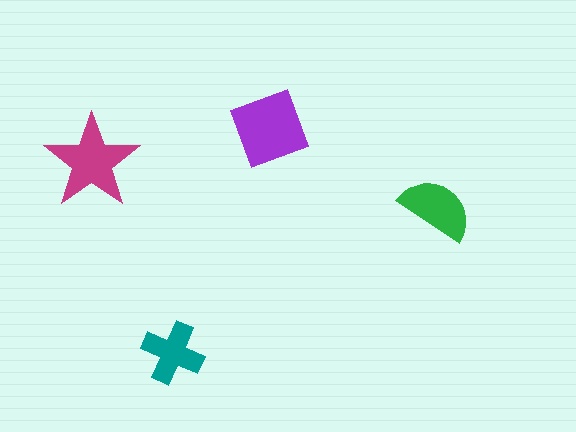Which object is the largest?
The purple diamond.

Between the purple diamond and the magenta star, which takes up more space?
The purple diamond.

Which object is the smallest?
The teal cross.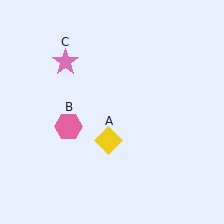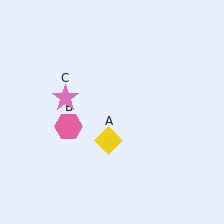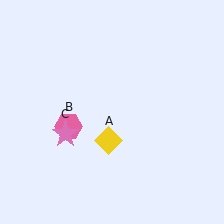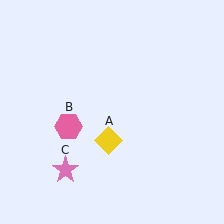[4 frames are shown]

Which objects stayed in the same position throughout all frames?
Yellow diamond (object A) and pink hexagon (object B) remained stationary.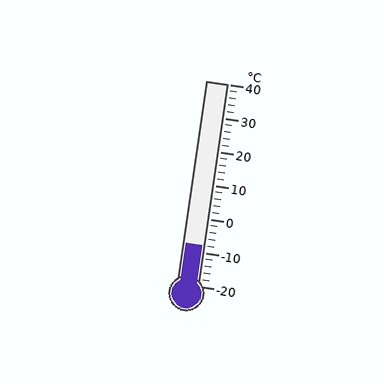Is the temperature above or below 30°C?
The temperature is below 30°C.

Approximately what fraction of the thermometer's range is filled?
The thermometer is filled to approximately 20% of its range.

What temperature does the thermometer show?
The thermometer shows approximately -8°C.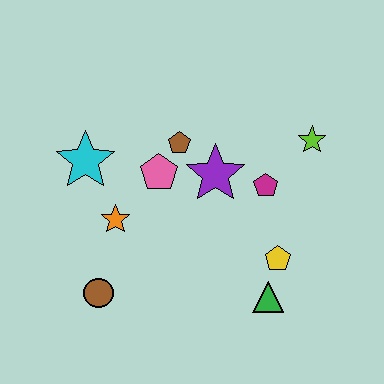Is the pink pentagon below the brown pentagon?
Yes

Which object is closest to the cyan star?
The orange star is closest to the cyan star.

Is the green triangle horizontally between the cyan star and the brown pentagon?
No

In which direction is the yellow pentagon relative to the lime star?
The yellow pentagon is below the lime star.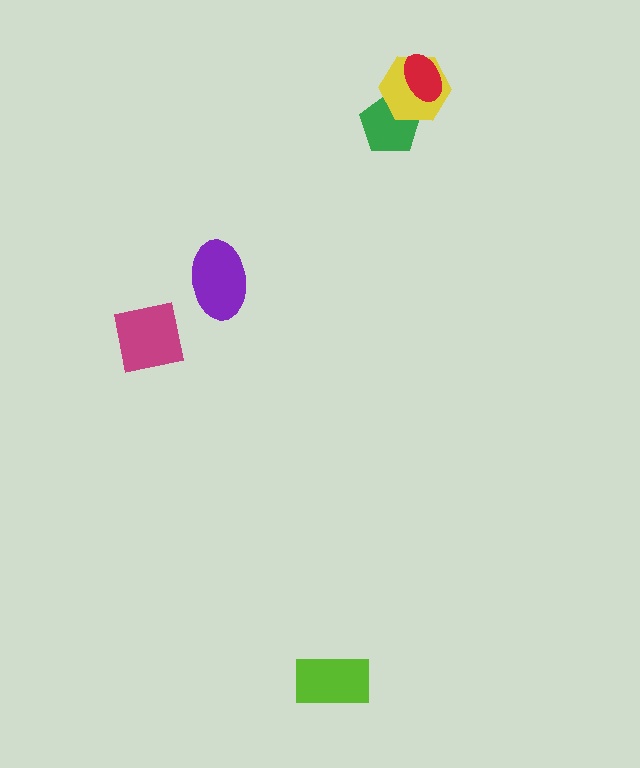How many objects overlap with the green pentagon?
1 object overlaps with the green pentagon.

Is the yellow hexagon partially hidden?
Yes, it is partially covered by another shape.